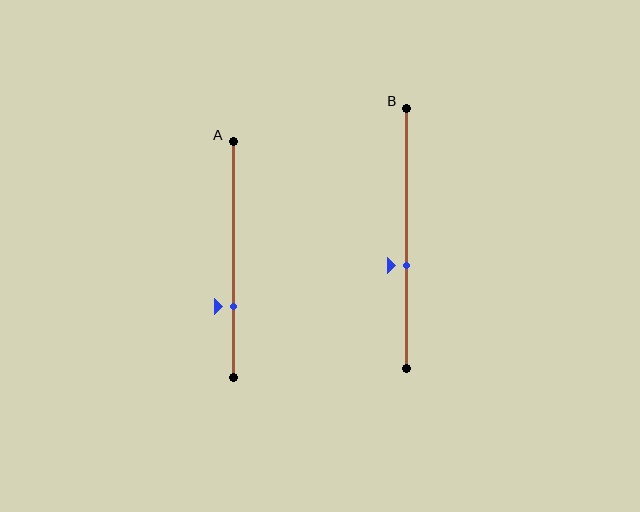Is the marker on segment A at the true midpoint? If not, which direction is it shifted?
No, the marker on segment A is shifted downward by about 20% of the segment length.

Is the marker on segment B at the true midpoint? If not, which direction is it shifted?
No, the marker on segment B is shifted downward by about 10% of the segment length.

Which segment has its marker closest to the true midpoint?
Segment B has its marker closest to the true midpoint.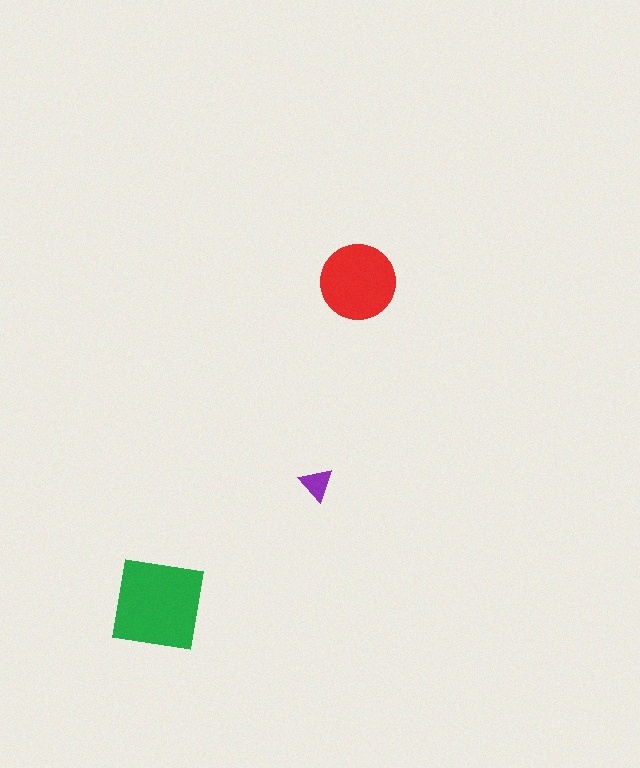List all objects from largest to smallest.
The green square, the red circle, the purple triangle.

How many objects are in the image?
There are 3 objects in the image.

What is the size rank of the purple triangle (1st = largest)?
3rd.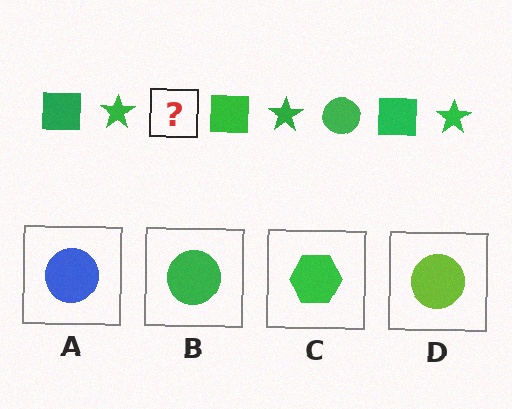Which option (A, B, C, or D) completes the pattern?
B.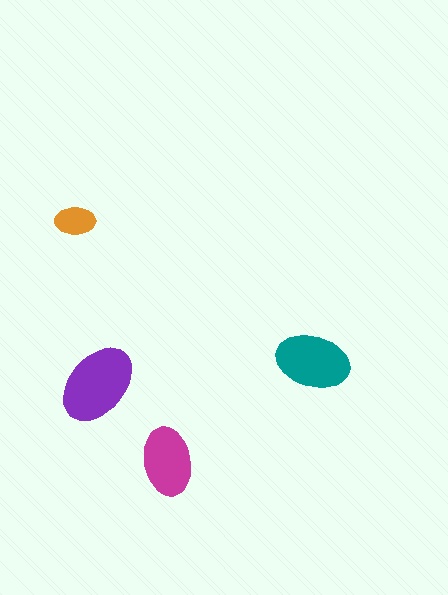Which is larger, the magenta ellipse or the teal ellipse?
The teal one.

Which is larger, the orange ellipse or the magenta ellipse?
The magenta one.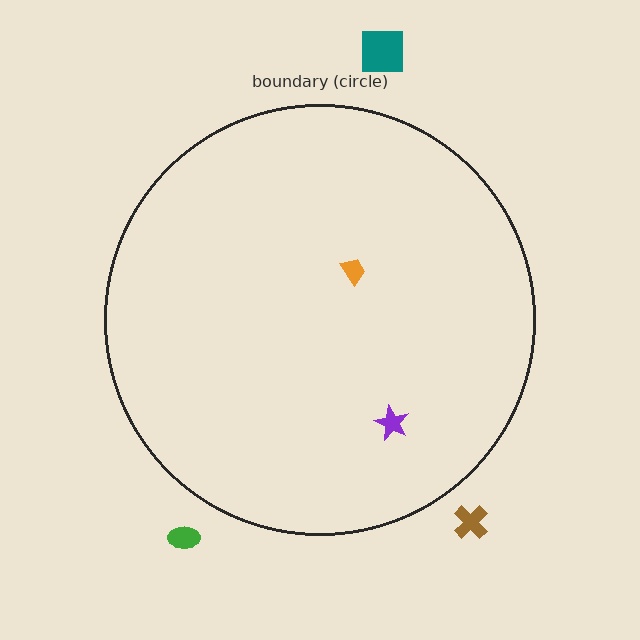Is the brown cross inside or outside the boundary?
Outside.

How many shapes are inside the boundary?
2 inside, 3 outside.